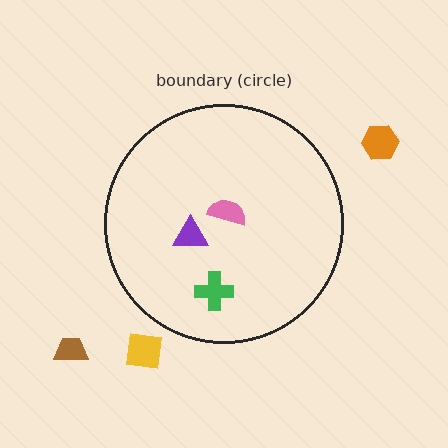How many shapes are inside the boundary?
3 inside, 3 outside.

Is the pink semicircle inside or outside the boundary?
Inside.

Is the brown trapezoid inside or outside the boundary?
Outside.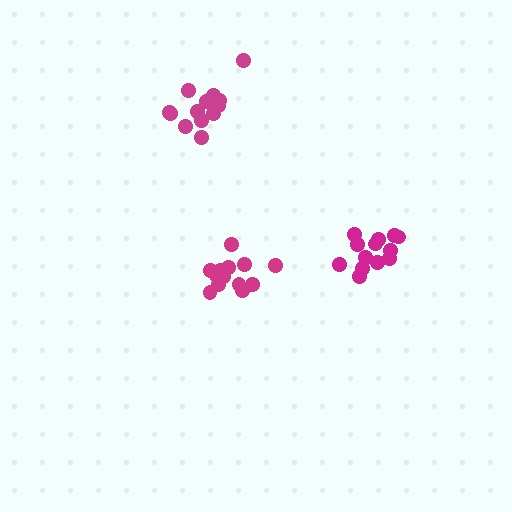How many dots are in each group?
Group 1: 13 dots, Group 2: 14 dots, Group 3: 14 dots (41 total).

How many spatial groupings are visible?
There are 3 spatial groupings.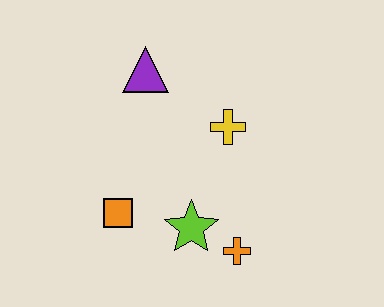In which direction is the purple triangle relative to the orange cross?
The purple triangle is above the orange cross.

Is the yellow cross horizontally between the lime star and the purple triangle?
No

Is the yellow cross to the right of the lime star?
Yes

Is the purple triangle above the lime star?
Yes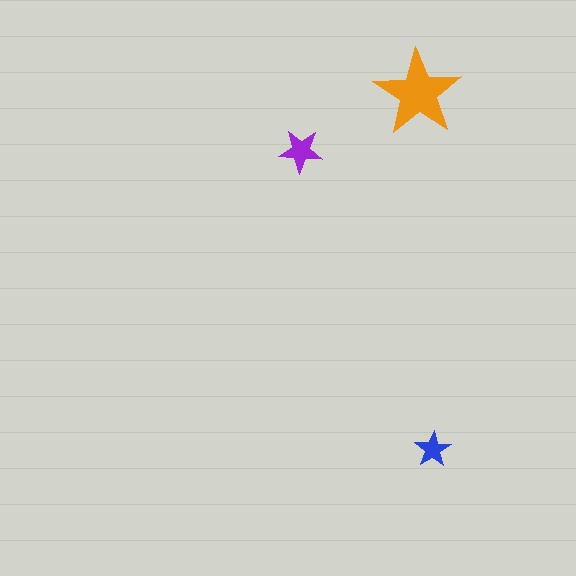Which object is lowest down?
The blue star is bottommost.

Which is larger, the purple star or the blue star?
The purple one.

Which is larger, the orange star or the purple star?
The orange one.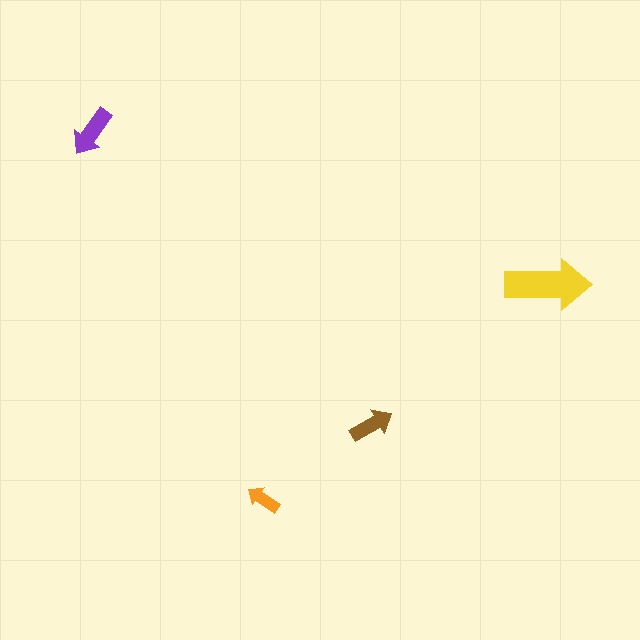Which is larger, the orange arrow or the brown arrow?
The brown one.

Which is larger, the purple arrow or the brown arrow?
The purple one.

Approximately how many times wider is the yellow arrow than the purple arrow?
About 1.5 times wider.